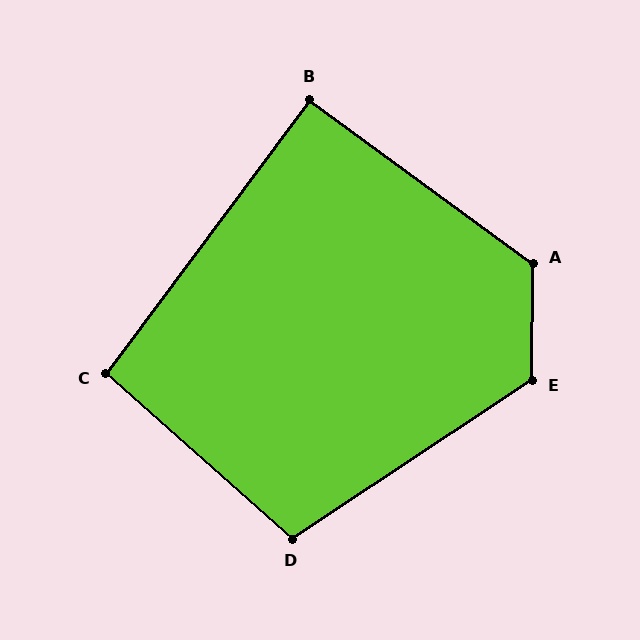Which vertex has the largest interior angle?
A, at approximately 126 degrees.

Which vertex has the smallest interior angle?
B, at approximately 90 degrees.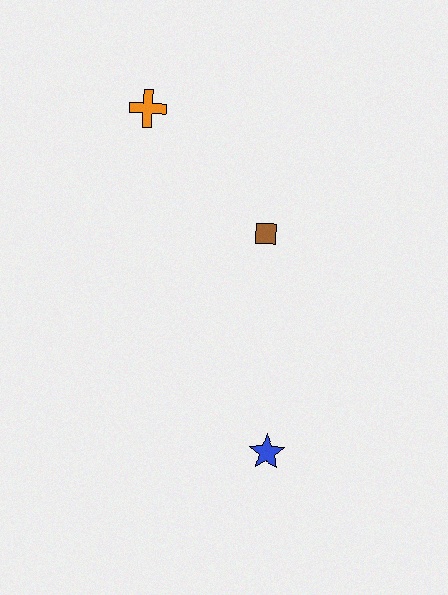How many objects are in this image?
There are 3 objects.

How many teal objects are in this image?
There are no teal objects.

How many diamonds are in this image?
There are no diamonds.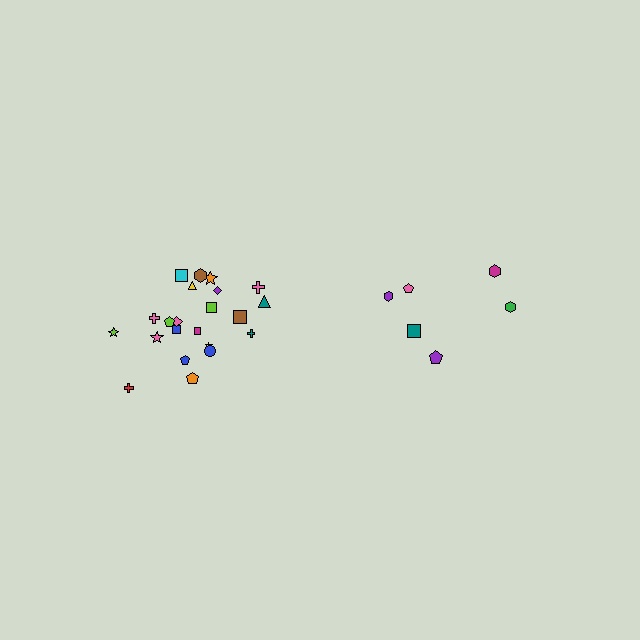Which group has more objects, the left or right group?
The left group.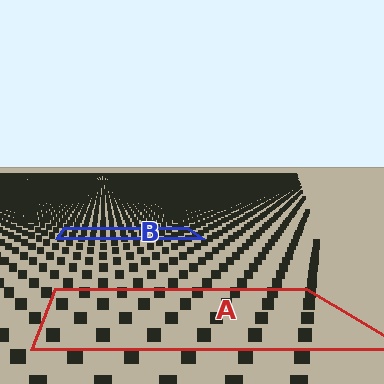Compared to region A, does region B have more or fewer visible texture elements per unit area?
Region B has more texture elements per unit area — they are packed more densely because it is farther away.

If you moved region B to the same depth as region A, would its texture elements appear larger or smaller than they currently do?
They would appear larger. At a closer depth, the same texture elements are projected at a bigger on-screen size.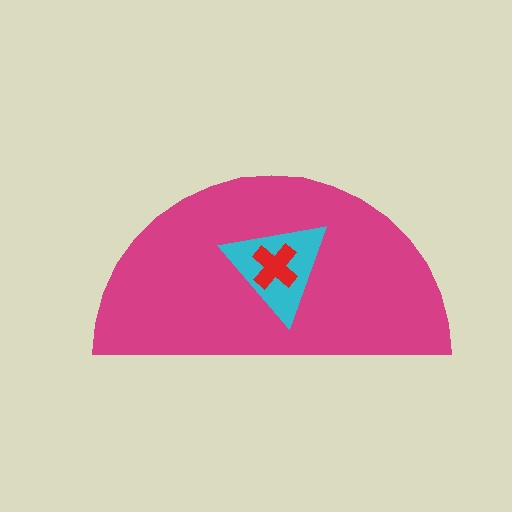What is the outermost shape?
The magenta semicircle.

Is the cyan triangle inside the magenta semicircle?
Yes.